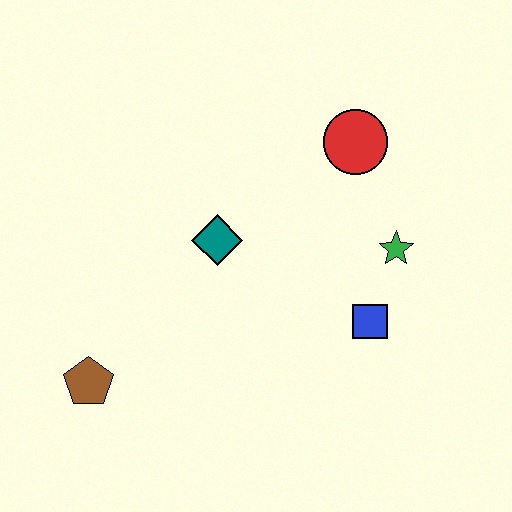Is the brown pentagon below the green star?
Yes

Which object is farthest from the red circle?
The brown pentagon is farthest from the red circle.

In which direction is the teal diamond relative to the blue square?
The teal diamond is to the left of the blue square.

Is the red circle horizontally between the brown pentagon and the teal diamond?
No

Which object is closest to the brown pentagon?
The teal diamond is closest to the brown pentagon.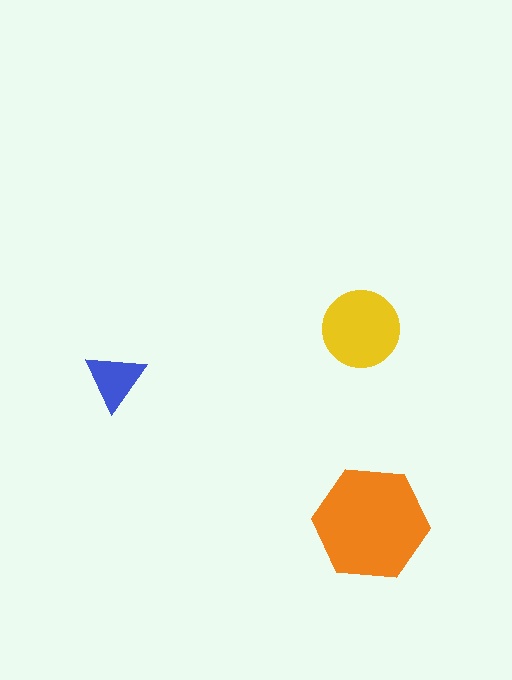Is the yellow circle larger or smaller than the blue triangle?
Larger.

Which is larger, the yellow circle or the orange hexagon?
The orange hexagon.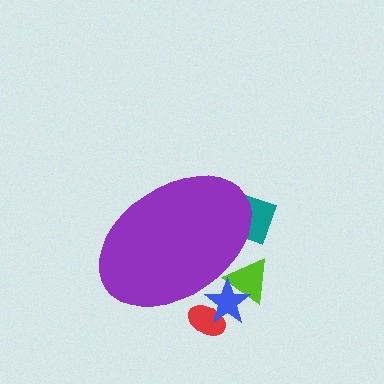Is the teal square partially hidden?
Yes, the teal square is partially hidden behind the purple ellipse.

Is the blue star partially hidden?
Yes, the blue star is partially hidden behind the purple ellipse.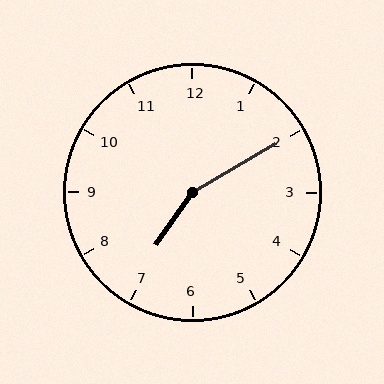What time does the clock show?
7:10.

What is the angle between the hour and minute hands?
Approximately 155 degrees.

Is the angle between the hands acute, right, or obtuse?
It is obtuse.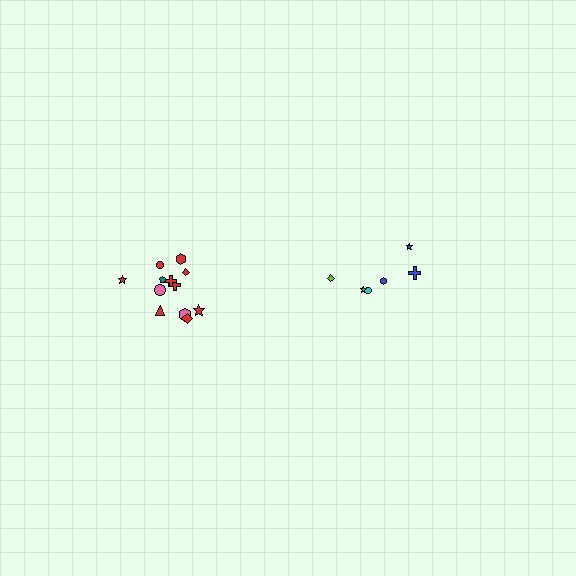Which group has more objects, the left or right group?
The left group.